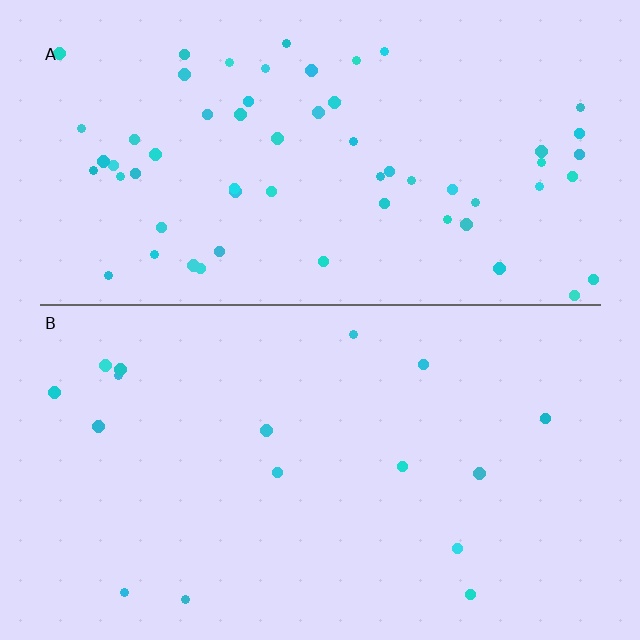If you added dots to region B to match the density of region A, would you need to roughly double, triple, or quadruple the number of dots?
Approximately quadruple.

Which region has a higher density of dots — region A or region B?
A (the top).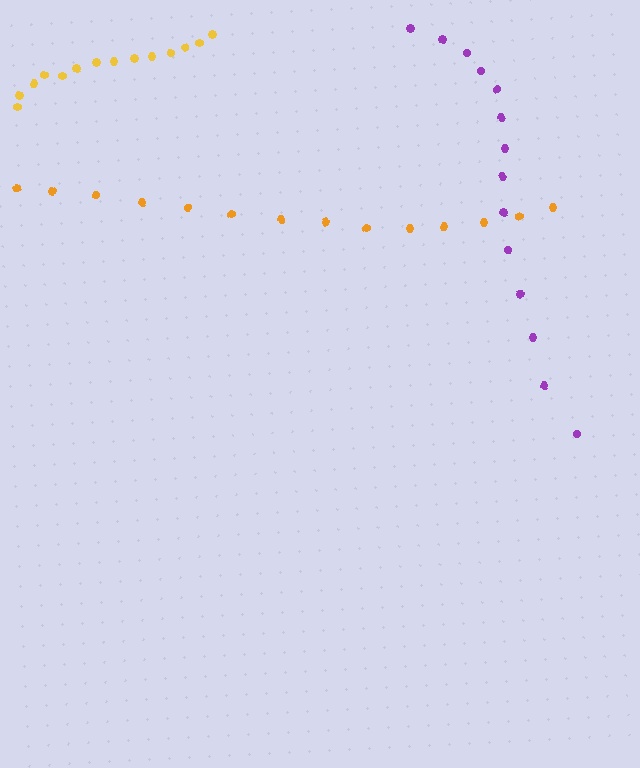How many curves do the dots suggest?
There are 3 distinct paths.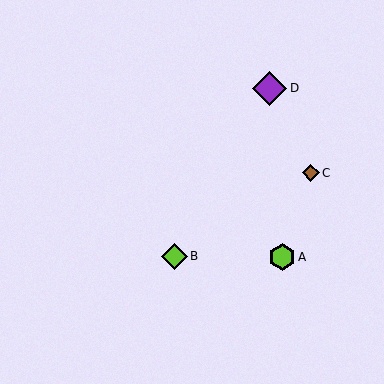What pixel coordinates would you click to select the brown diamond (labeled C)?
Click at (311, 173) to select the brown diamond C.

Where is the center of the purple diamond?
The center of the purple diamond is at (270, 89).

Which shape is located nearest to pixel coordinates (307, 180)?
The brown diamond (labeled C) at (311, 173) is nearest to that location.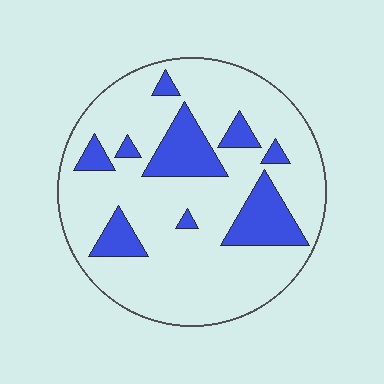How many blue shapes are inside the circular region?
9.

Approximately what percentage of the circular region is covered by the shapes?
Approximately 20%.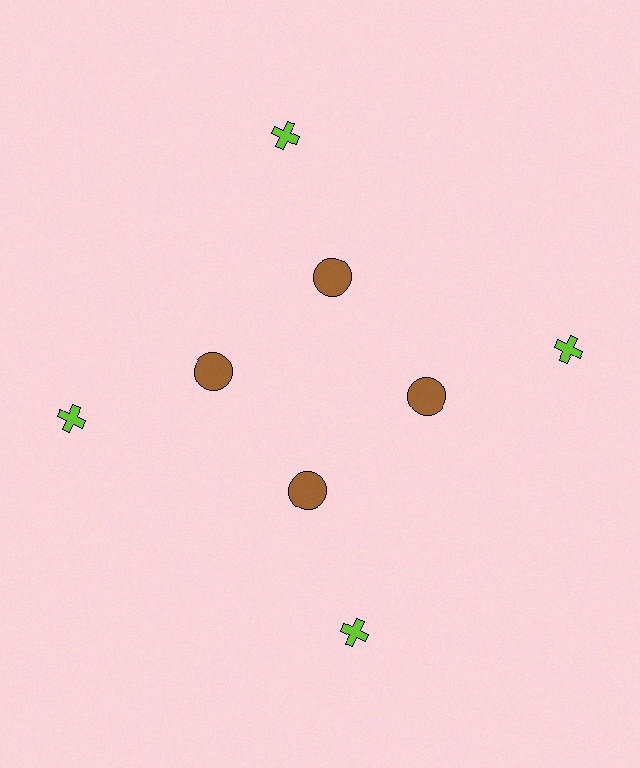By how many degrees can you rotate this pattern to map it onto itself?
The pattern maps onto itself every 90 degrees of rotation.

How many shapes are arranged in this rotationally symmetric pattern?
There are 8 shapes, arranged in 4 groups of 2.